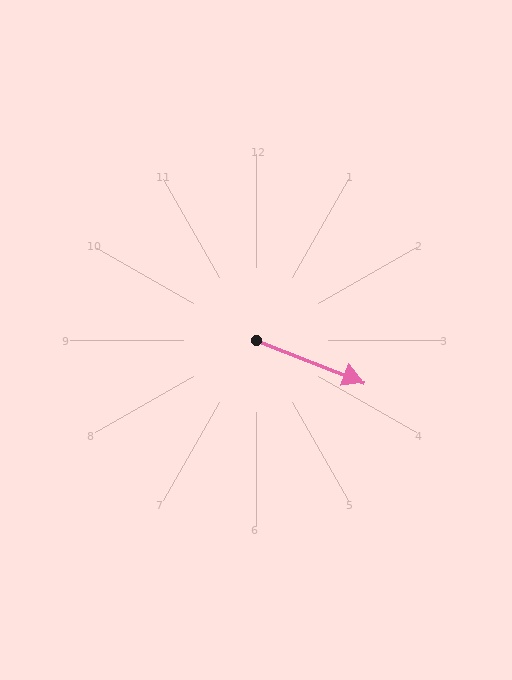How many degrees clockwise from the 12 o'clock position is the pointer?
Approximately 111 degrees.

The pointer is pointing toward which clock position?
Roughly 4 o'clock.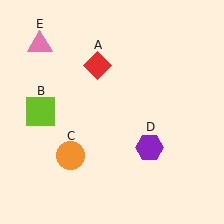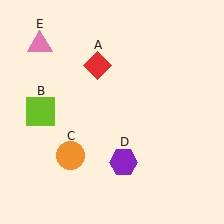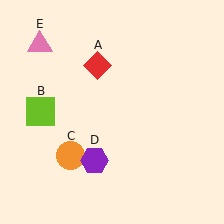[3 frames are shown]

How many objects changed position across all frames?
1 object changed position: purple hexagon (object D).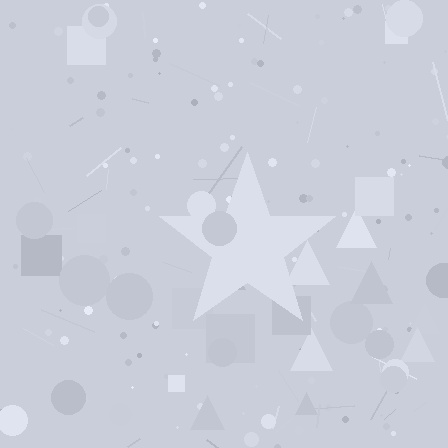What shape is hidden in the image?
A star is hidden in the image.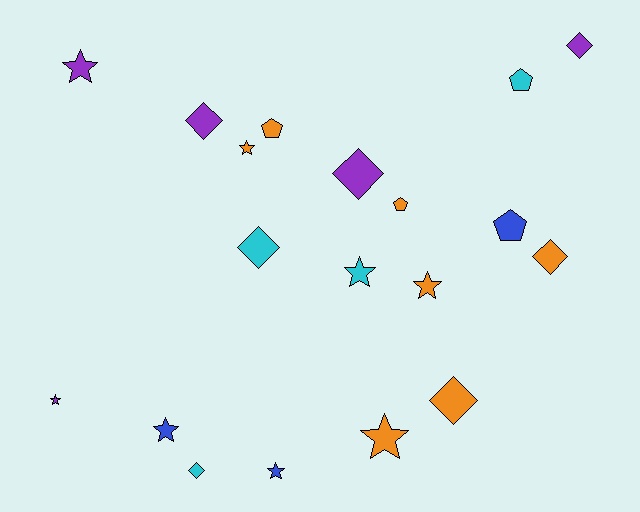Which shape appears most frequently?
Star, with 8 objects.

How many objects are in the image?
There are 19 objects.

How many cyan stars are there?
There is 1 cyan star.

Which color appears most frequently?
Orange, with 7 objects.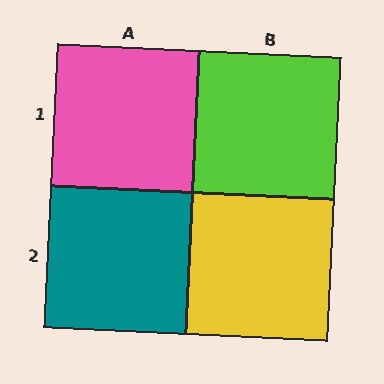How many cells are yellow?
1 cell is yellow.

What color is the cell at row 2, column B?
Yellow.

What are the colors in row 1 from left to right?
Pink, lime.